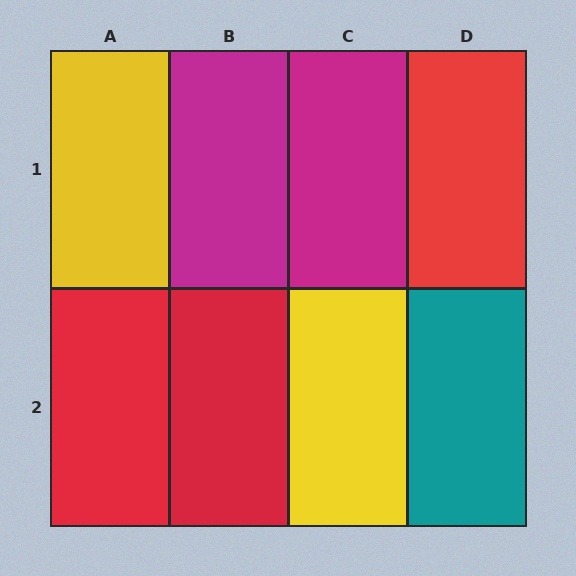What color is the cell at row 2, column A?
Red.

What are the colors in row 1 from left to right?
Yellow, magenta, magenta, red.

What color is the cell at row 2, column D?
Teal.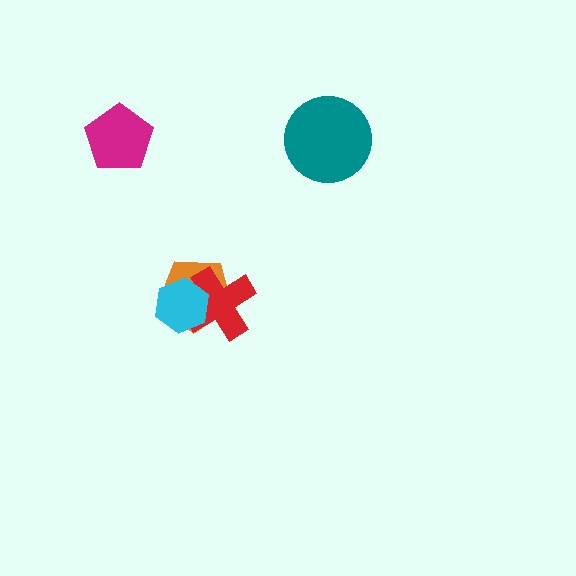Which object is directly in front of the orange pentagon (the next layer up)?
The red cross is directly in front of the orange pentagon.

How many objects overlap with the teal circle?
0 objects overlap with the teal circle.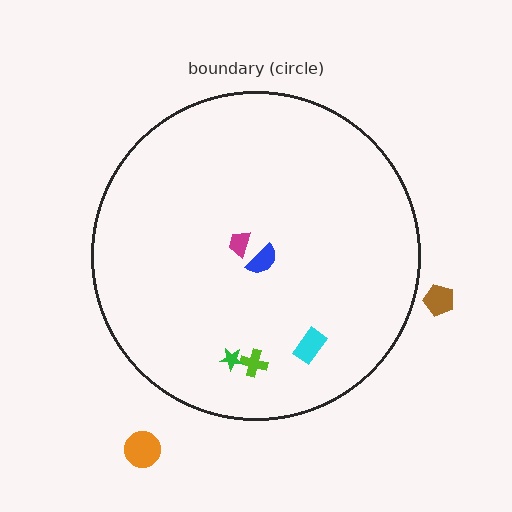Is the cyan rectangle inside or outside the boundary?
Inside.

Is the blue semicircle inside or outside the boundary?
Inside.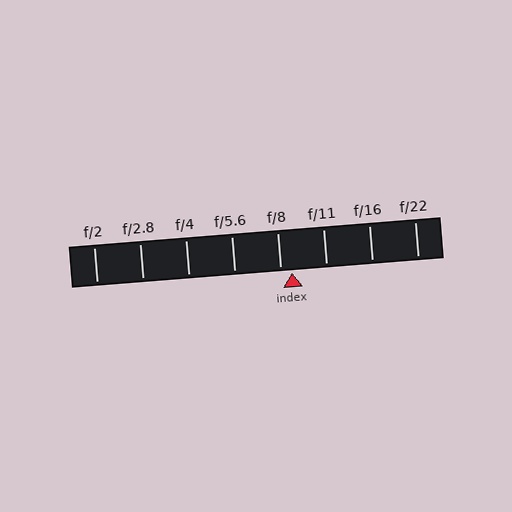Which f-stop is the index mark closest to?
The index mark is closest to f/8.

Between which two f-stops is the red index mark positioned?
The index mark is between f/8 and f/11.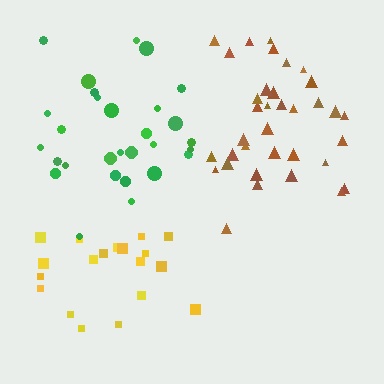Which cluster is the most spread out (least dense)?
Green.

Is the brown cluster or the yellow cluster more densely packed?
Brown.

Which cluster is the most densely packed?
Brown.